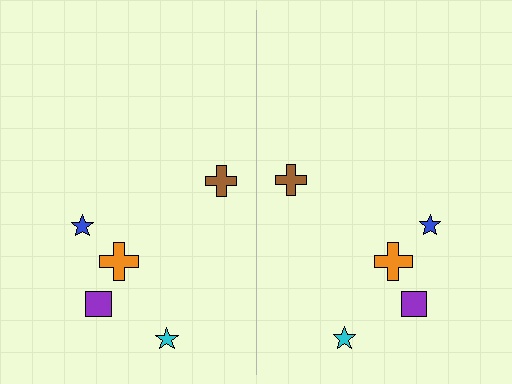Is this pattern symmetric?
Yes, this pattern has bilateral (reflection) symmetry.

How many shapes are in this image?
There are 10 shapes in this image.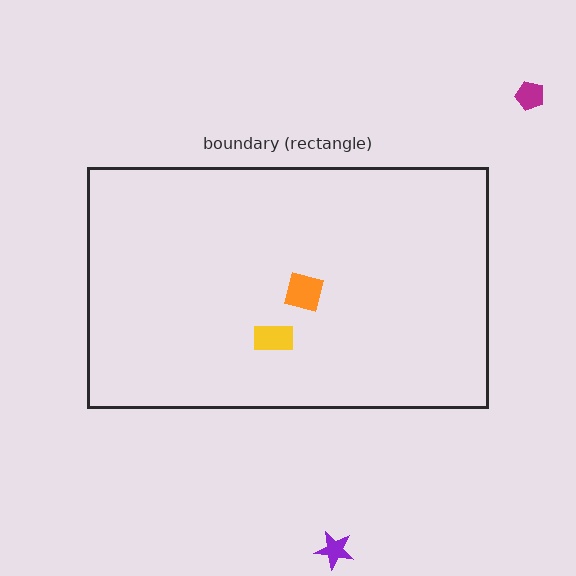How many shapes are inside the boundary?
2 inside, 2 outside.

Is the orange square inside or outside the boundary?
Inside.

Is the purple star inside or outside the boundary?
Outside.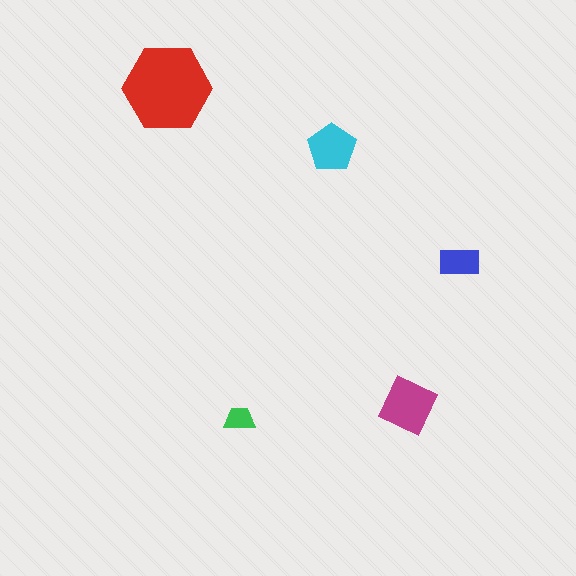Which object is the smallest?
The green trapezoid.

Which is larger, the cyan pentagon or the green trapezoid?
The cyan pentagon.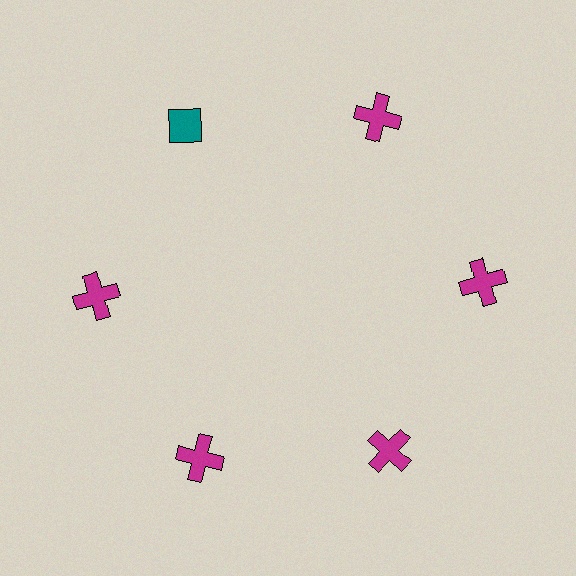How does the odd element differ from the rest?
It differs in both color (teal instead of magenta) and shape (diamond instead of cross).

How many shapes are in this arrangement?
There are 6 shapes arranged in a ring pattern.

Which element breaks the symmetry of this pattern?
The teal diamond at roughly the 11 o'clock position breaks the symmetry. All other shapes are magenta crosses.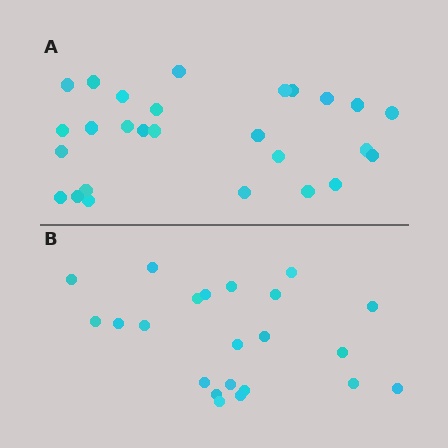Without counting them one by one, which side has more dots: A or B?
Region A (the top region) has more dots.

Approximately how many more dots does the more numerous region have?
Region A has about 5 more dots than region B.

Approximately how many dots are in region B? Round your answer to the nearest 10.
About 20 dots. (The exact count is 22, which rounds to 20.)